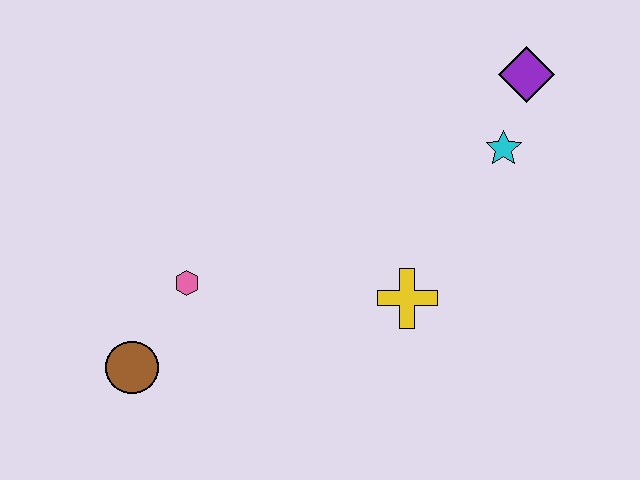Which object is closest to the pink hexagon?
The brown circle is closest to the pink hexagon.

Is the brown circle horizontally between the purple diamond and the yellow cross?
No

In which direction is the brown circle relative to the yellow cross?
The brown circle is to the left of the yellow cross.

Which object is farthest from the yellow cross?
The brown circle is farthest from the yellow cross.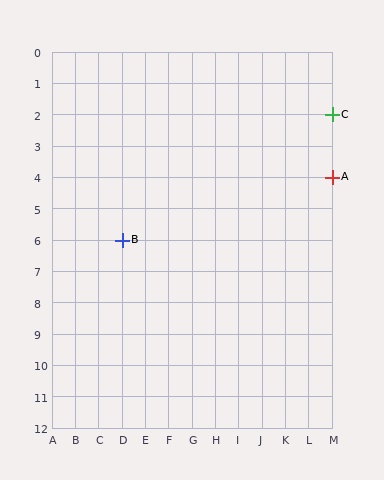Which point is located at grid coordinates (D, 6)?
Point B is at (D, 6).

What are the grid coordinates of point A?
Point A is at grid coordinates (M, 4).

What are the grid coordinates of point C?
Point C is at grid coordinates (M, 2).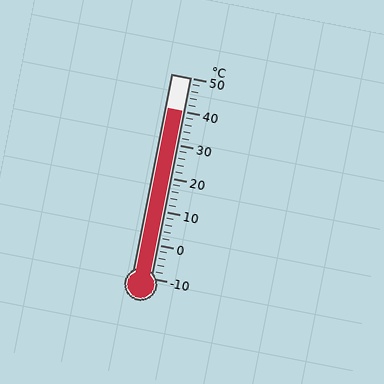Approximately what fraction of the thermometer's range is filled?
The thermometer is filled to approximately 85% of its range.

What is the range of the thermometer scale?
The thermometer scale ranges from -10°C to 50°C.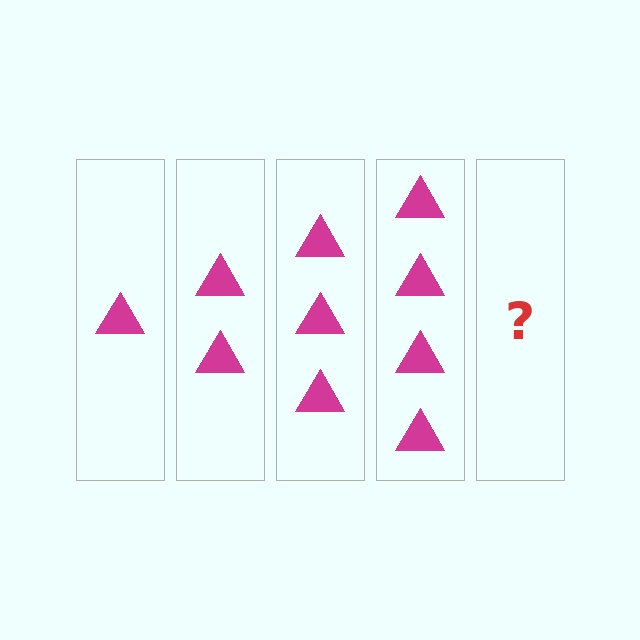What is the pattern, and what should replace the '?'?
The pattern is that each step adds one more triangle. The '?' should be 5 triangles.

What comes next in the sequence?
The next element should be 5 triangles.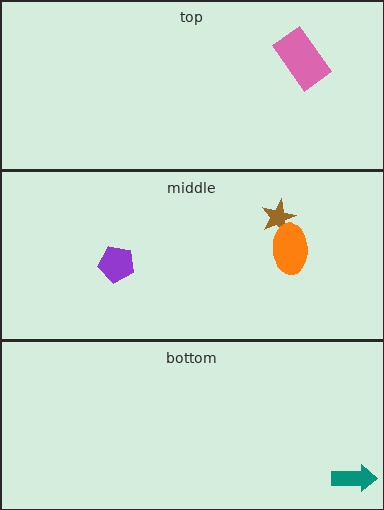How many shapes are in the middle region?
3.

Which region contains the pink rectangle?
The top region.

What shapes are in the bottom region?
The teal arrow.